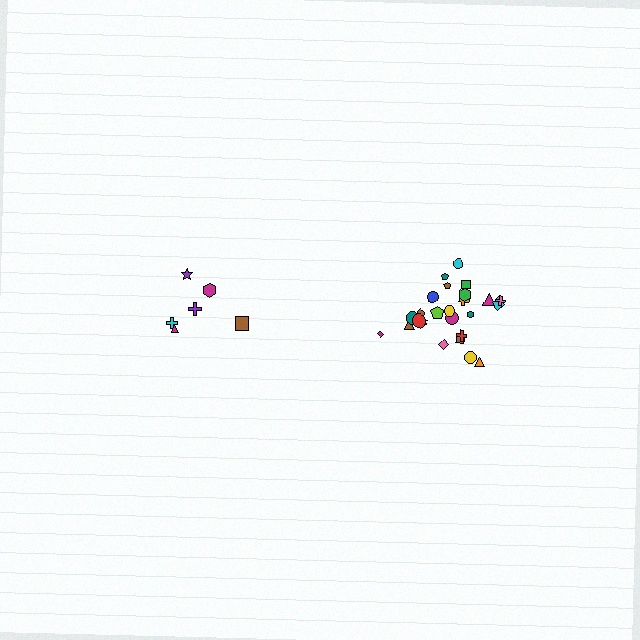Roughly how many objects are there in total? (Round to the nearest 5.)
Roughly 30 objects in total.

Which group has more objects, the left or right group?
The right group.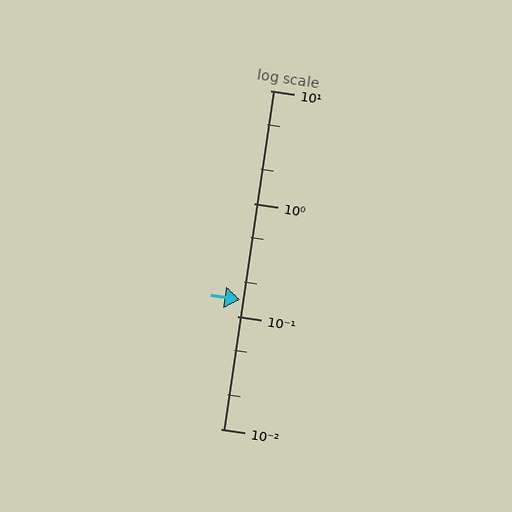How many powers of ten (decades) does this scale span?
The scale spans 3 decades, from 0.01 to 10.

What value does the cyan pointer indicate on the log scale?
The pointer indicates approximately 0.14.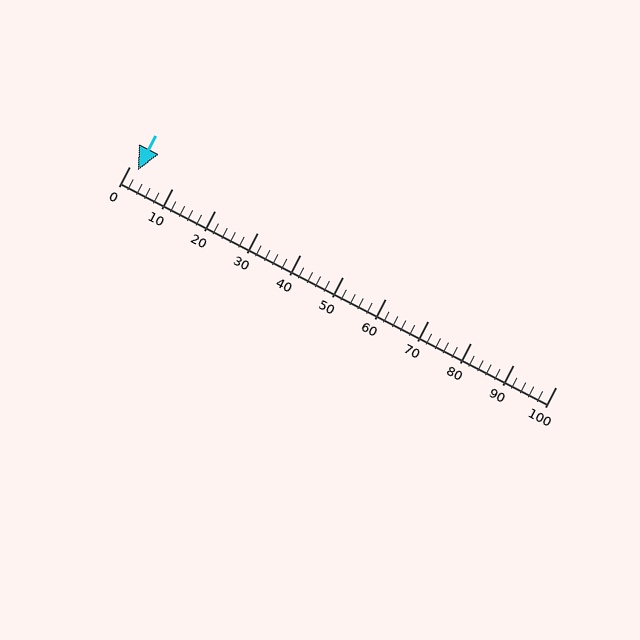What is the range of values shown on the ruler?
The ruler shows values from 0 to 100.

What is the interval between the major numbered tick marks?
The major tick marks are spaced 10 units apart.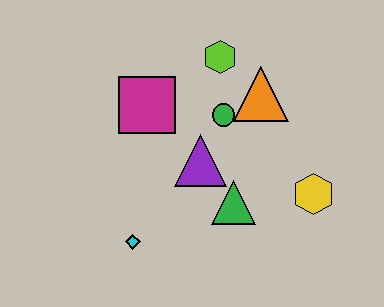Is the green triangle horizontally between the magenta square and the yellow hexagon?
Yes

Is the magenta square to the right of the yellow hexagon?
No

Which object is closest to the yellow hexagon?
The green triangle is closest to the yellow hexagon.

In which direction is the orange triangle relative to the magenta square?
The orange triangle is to the right of the magenta square.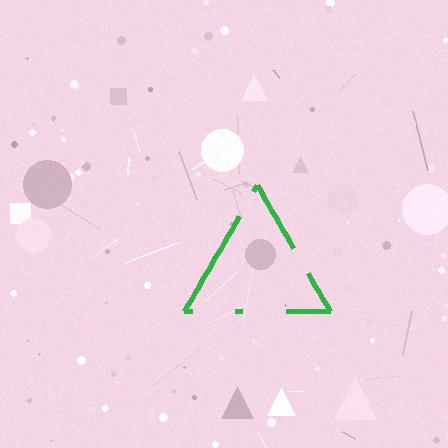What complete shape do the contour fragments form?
The contour fragments form a triangle.